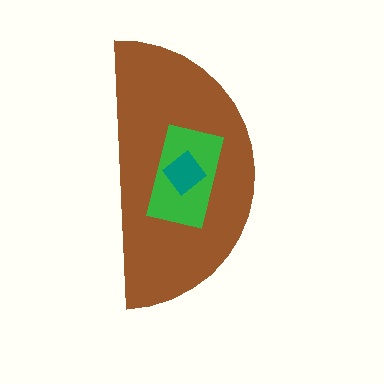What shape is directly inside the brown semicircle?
The green rectangle.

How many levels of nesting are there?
3.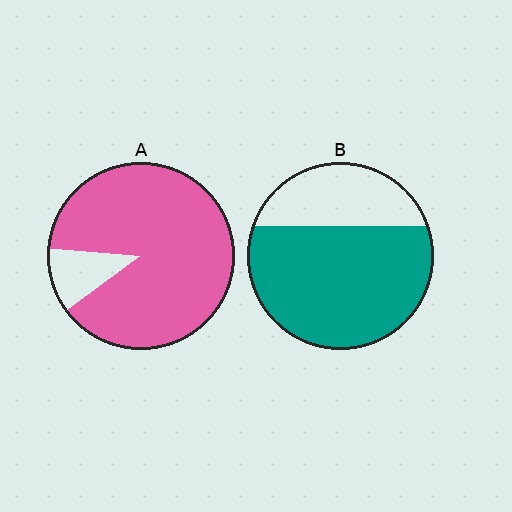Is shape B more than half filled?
Yes.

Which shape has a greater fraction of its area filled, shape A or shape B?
Shape A.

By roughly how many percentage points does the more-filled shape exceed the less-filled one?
By roughly 20 percentage points (A over B).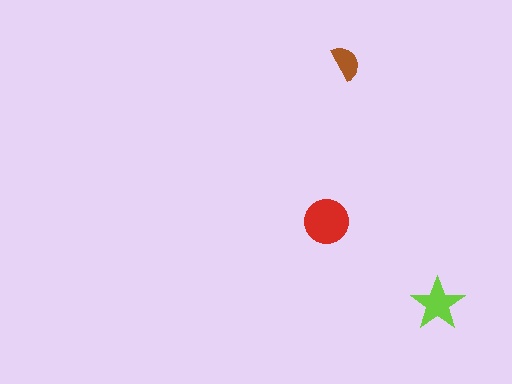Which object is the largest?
The red circle.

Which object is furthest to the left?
The red circle is leftmost.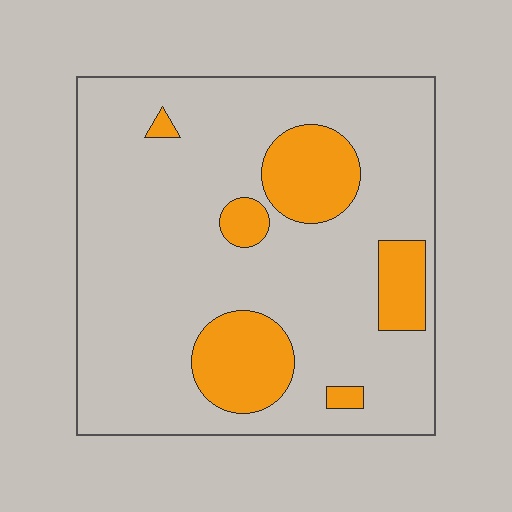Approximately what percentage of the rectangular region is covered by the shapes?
Approximately 20%.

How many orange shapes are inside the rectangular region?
6.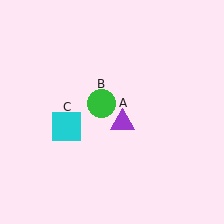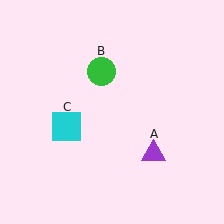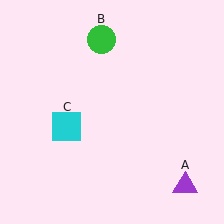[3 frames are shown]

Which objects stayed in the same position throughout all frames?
Cyan square (object C) remained stationary.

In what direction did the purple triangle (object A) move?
The purple triangle (object A) moved down and to the right.